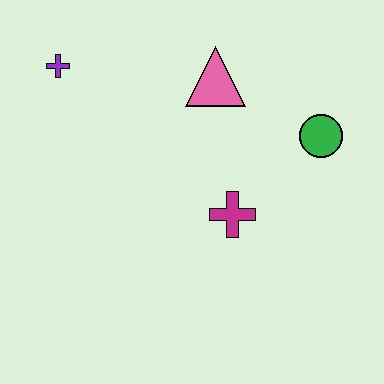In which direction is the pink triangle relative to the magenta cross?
The pink triangle is above the magenta cross.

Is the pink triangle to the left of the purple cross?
No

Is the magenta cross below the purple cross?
Yes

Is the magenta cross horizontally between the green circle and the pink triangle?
Yes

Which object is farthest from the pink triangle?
The purple cross is farthest from the pink triangle.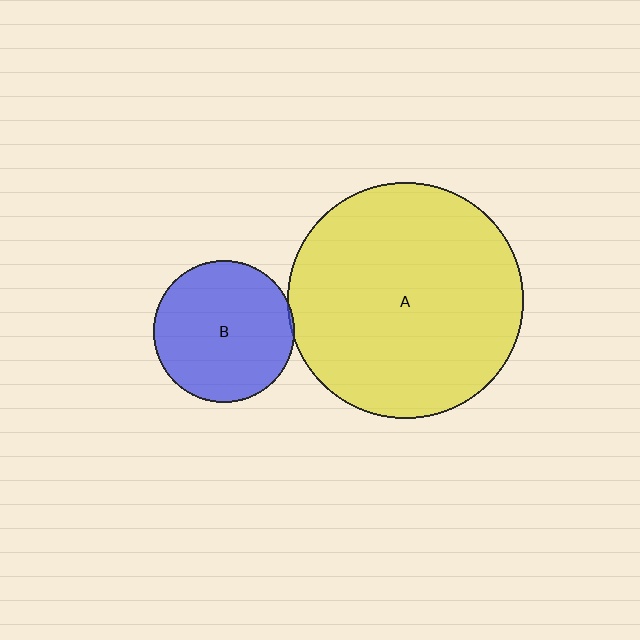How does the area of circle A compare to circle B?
Approximately 2.8 times.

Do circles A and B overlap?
Yes.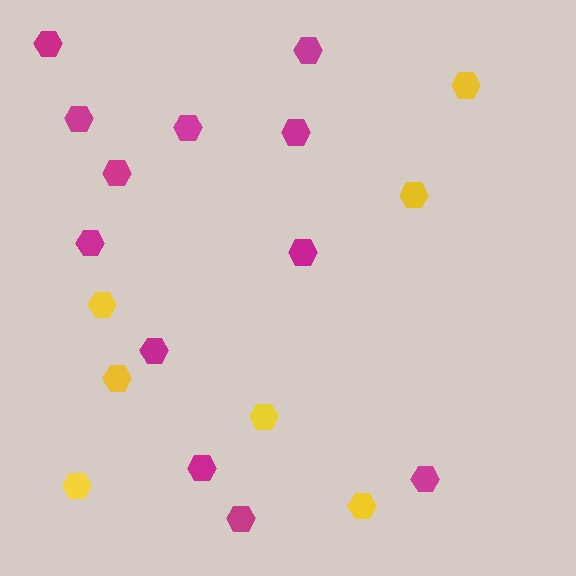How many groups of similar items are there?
There are 2 groups: one group of yellow hexagons (7) and one group of magenta hexagons (12).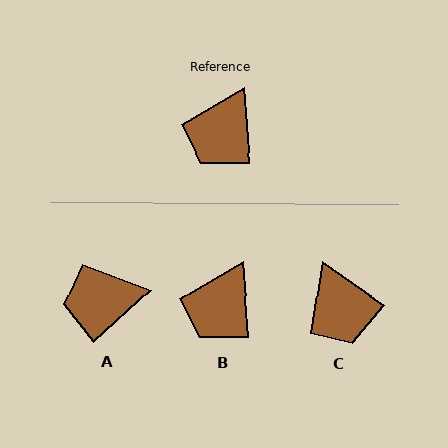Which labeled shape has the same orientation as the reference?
B.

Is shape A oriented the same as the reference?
No, it is off by about 51 degrees.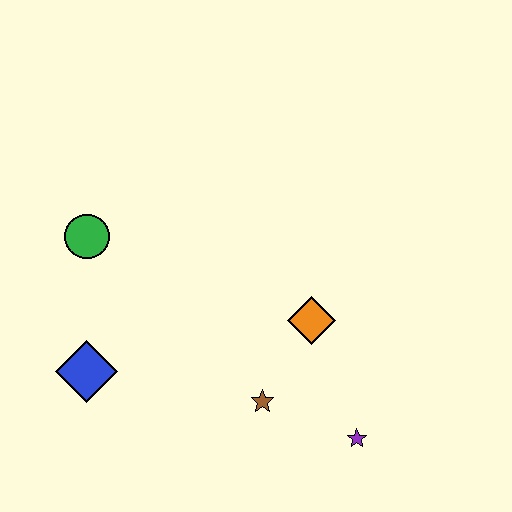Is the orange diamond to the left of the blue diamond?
No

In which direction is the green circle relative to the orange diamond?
The green circle is to the left of the orange diamond.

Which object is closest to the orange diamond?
The brown star is closest to the orange diamond.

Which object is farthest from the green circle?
The purple star is farthest from the green circle.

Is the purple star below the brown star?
Yes